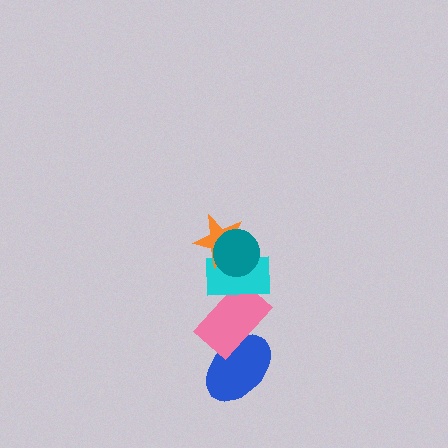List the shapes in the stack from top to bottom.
From top to bottom: the teal circle, the orange star, the cyan rectangle, the pink rectangle, the blue ellipse.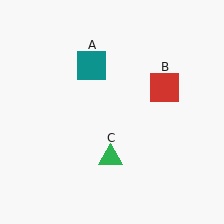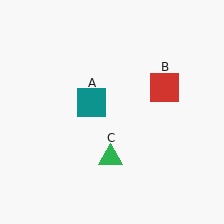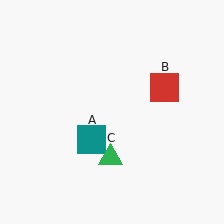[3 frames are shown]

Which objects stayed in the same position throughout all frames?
Red square (object B) and green triangle (object C) remained stationary.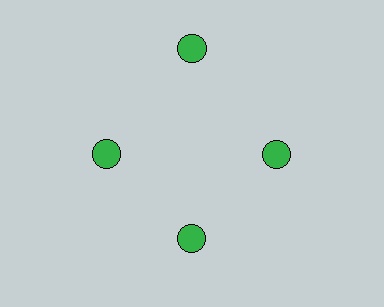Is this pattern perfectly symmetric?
No. The 4 green circles are arranged in a ring, but one element near the 12 o'clock position is pushed outward from the center, breaking the 4-fold rotational symmetry.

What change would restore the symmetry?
The symmetry would be restored by moving it inward, back onto the ring so that all 4 circles sit at equal angles and equal distance from the center.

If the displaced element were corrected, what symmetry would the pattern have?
It would have 4-fold rotational symmetry — the pattern would map onto itself every 90 degrees.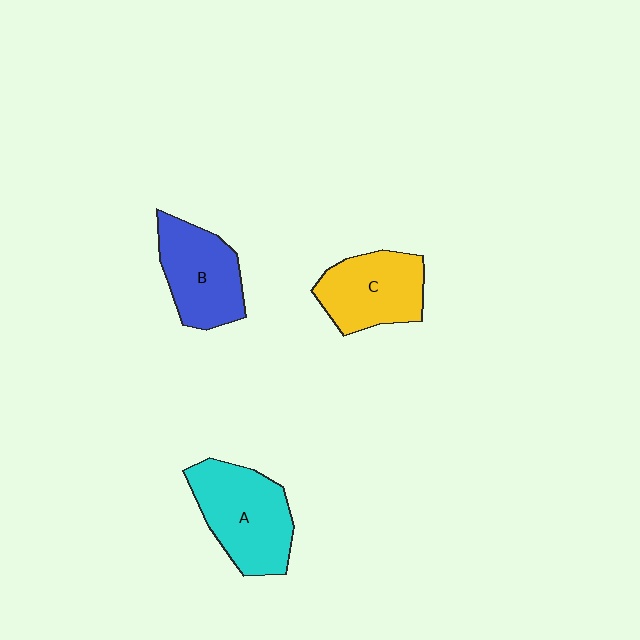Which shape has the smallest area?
Shape C (yellow).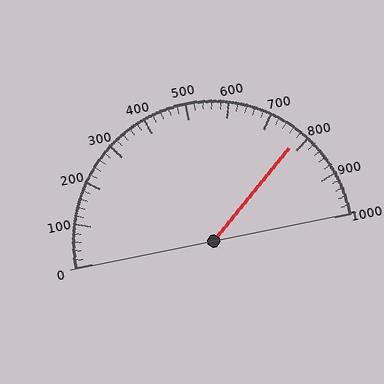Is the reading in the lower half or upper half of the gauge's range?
The reading is in the upper half of the range (0 to 1000).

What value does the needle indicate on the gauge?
The needle indicates approximately 780.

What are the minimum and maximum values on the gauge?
The gauge ranges from 0 to 1000.